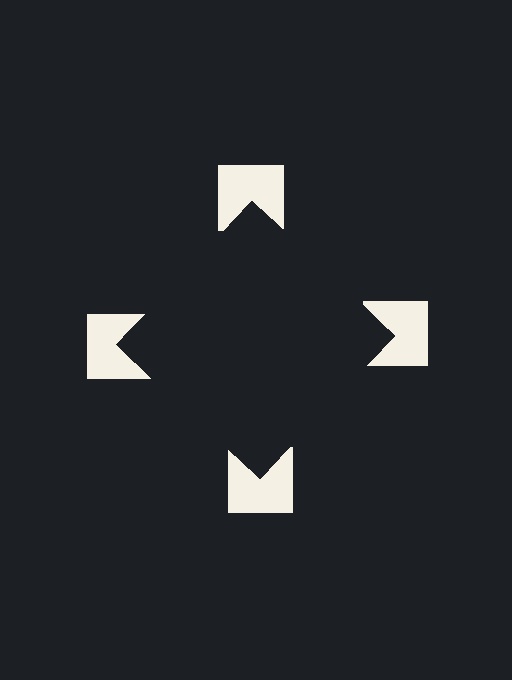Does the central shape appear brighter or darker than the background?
It typically appears slightly darker than the background, even though no actual brightness change is drawn.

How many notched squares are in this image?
There are 4 — one at each vertex of the illusory square.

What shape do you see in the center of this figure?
An illusory square — its edges are inferred from the aligned wedge cuts in the notched squares, not physically drawn.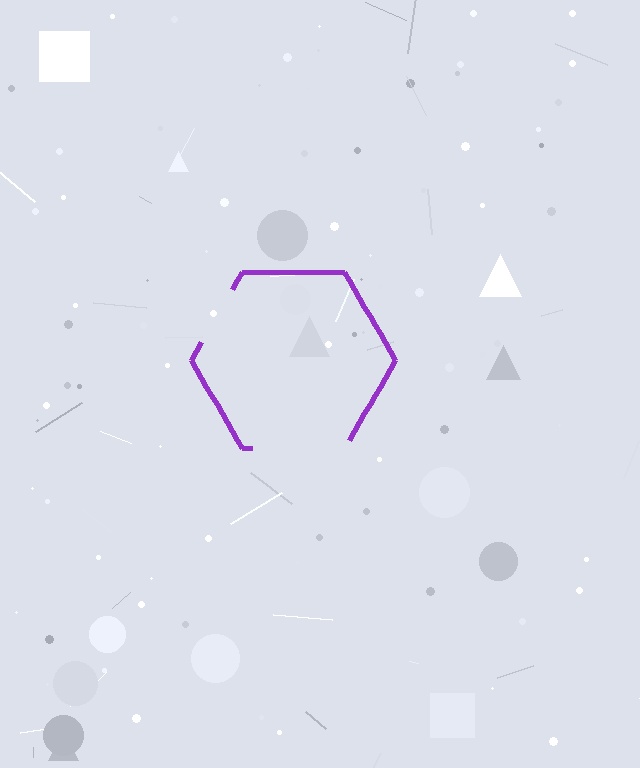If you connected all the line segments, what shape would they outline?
They would outline a hexagon.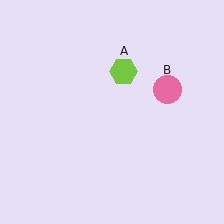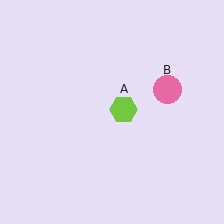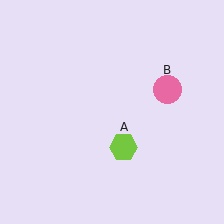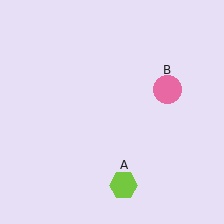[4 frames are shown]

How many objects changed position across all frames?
1 object changed position: lime hexagon (object A).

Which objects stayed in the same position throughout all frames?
Pink circle (object B) remained stationary.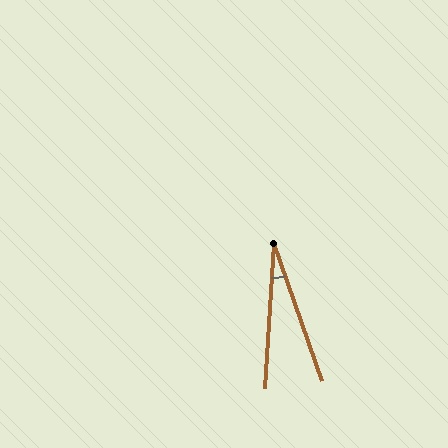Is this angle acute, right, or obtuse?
It is acute.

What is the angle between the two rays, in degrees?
Approximately 23 degrees.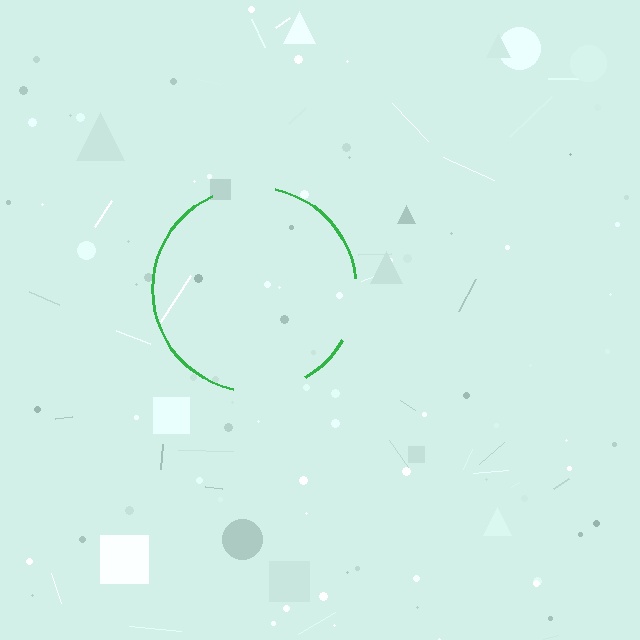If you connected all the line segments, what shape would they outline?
They would outline a circle.